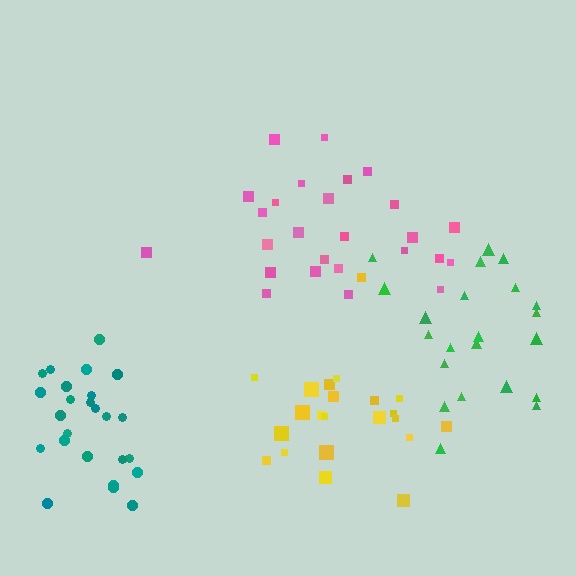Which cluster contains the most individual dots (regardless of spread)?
Pink (26).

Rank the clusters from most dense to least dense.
teal, yellow, pink, green.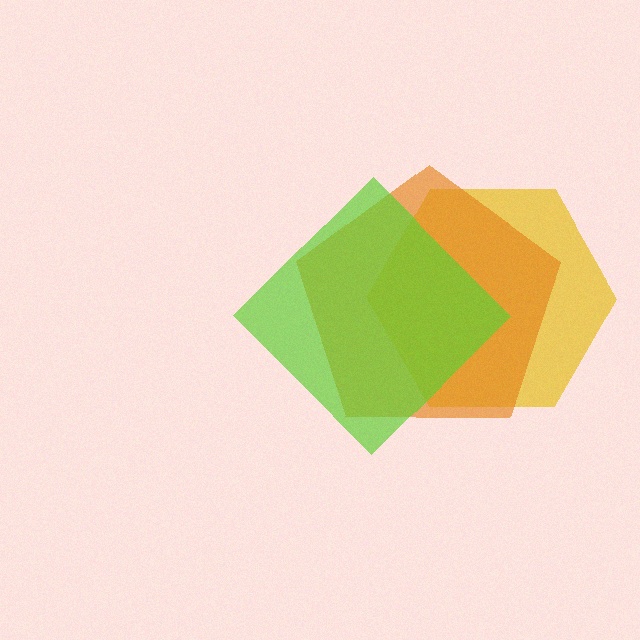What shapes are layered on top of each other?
The layered shapes are: a yellow hexagon, an orange pentagon, a lime diamond.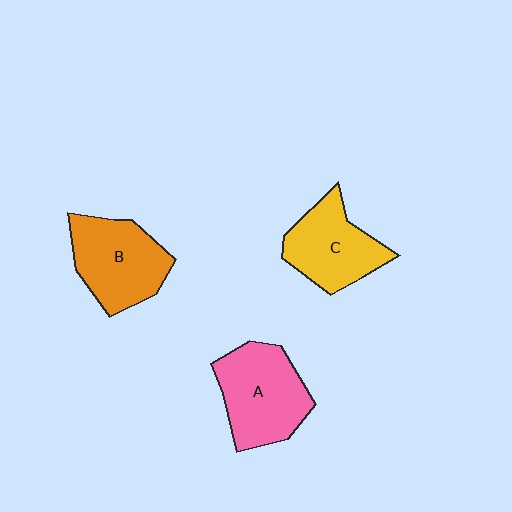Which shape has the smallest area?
Shape C (yellow).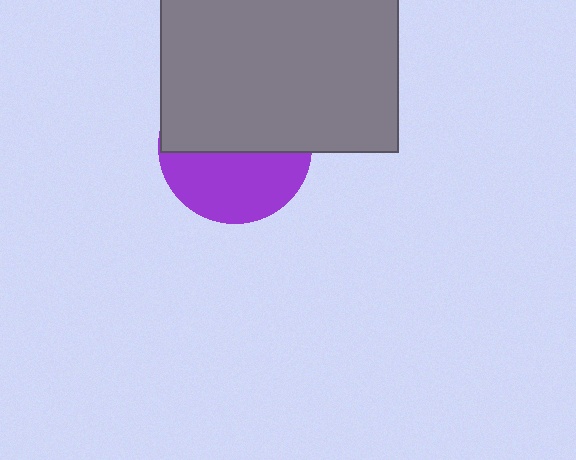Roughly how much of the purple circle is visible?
A small part of it is visible (roughly 44%).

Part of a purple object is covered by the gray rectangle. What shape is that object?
It is a circle.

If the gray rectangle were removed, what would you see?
You would see the complete purple circle.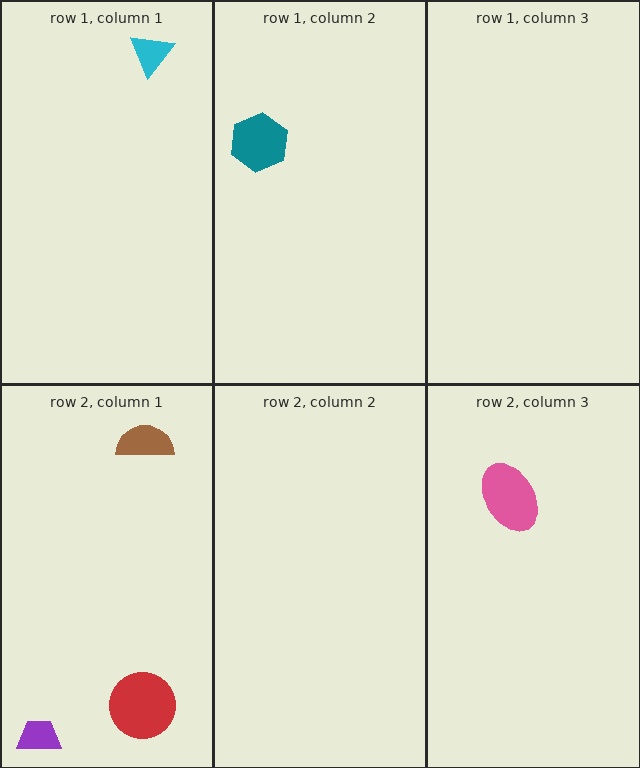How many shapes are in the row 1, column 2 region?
1.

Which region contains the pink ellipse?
The row 2, column 3 region.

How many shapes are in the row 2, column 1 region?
3.